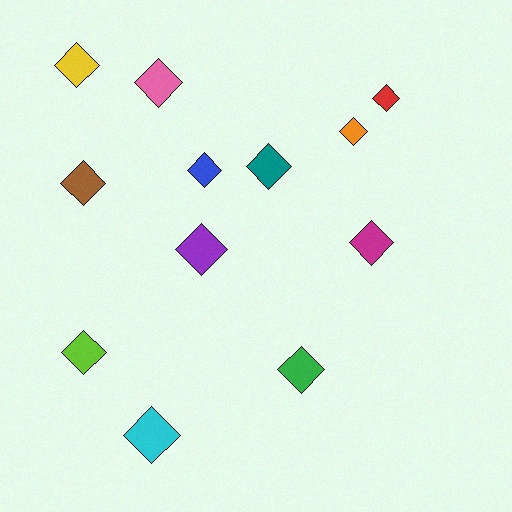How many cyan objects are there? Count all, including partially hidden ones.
There is 1 cyan object.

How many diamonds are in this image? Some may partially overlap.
There are 12 diamonds.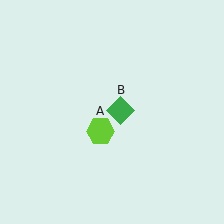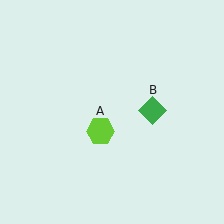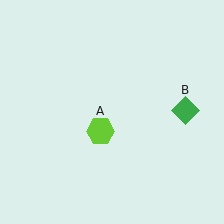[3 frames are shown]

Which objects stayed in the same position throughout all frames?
Lime hexagon (object A) remained stationary.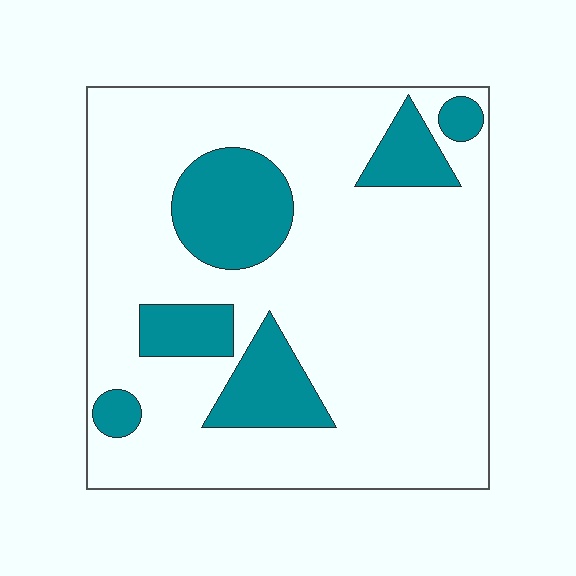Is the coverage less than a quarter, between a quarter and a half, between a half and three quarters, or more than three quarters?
Less than a quarter.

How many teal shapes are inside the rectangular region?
6.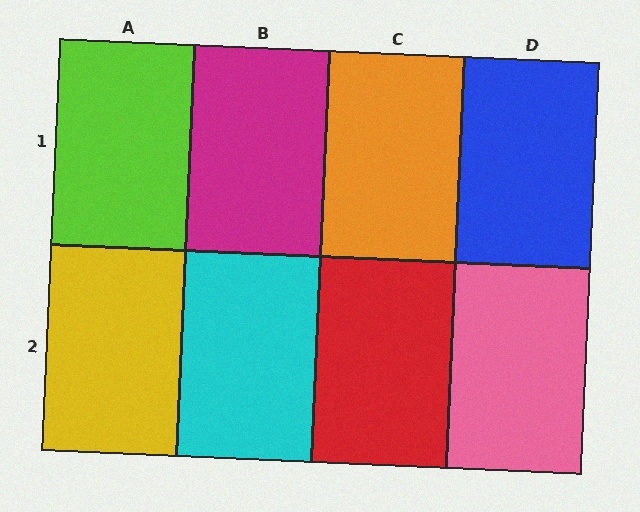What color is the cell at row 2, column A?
Yellow.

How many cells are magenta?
1 cell is magenta.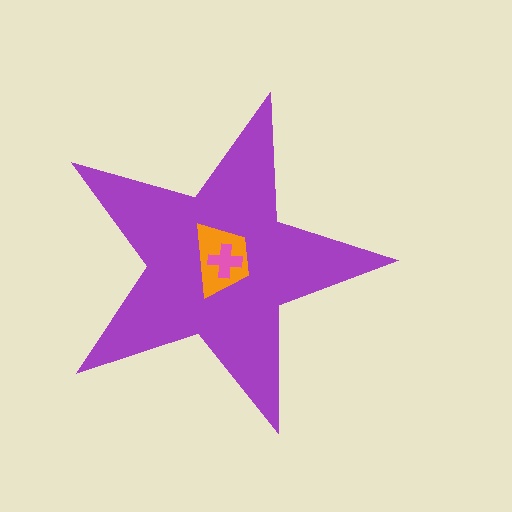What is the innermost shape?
The pink cross.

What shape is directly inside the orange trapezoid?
The pink cross.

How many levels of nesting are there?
3.